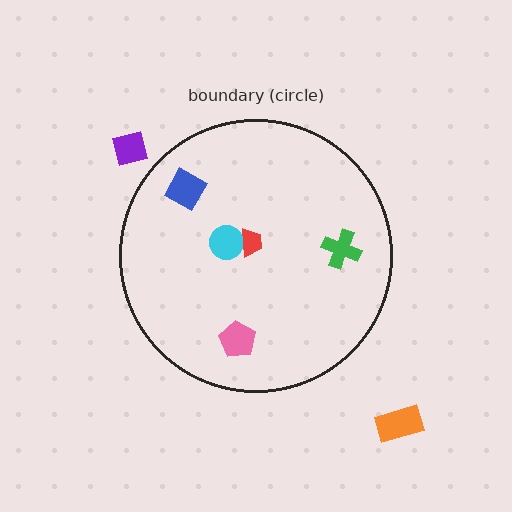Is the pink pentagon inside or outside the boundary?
Inside.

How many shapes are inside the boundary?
5 inside, 2 outside.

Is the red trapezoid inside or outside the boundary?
Inside.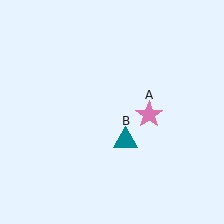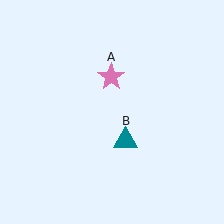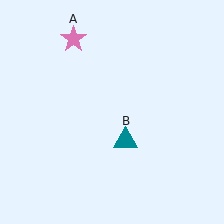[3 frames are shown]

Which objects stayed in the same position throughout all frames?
Teal triangle (object B) remained stationary.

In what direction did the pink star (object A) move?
The pink star (object A) moved up and to the left.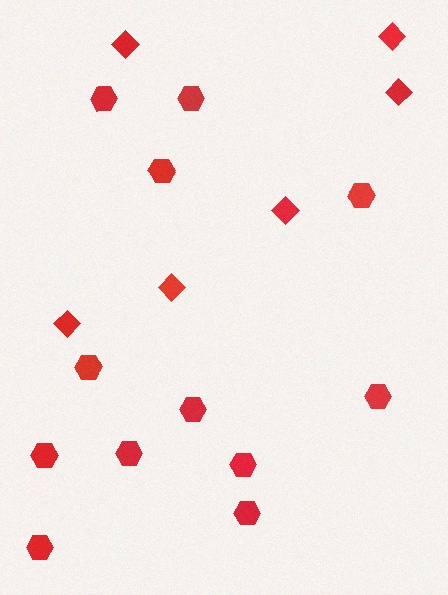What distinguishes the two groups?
There are 2 groups: one group of hexagons (12) and one group of diamonds (6).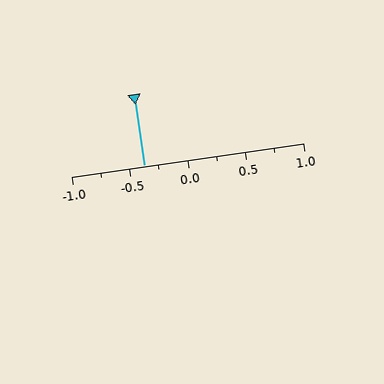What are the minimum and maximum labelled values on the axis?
The axis runs from -1.0 to 1.0.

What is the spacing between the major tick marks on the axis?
The major ticks are spaced 0.5 apart.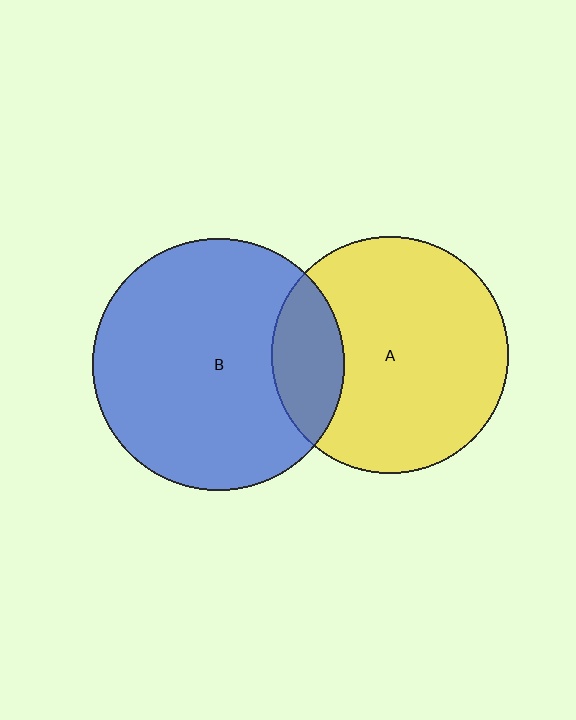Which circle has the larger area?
Circle B (blue).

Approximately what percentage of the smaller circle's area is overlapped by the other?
Approximately 20%.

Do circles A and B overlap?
Yes.